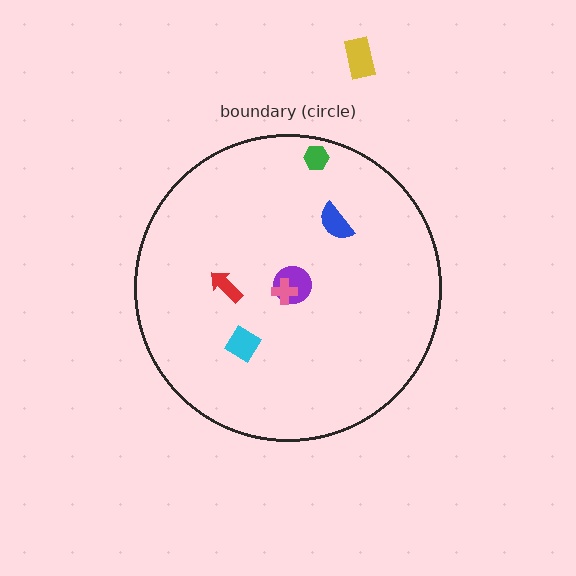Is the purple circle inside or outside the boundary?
Inside.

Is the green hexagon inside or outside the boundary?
Inside.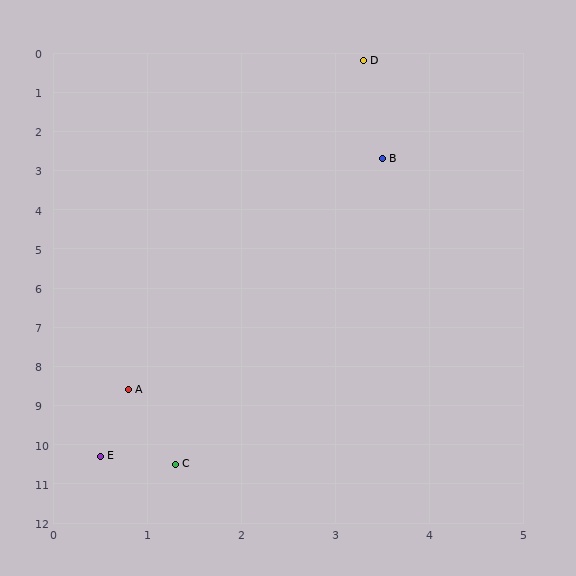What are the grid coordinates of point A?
Point A is at approximately (0.8, 8.6).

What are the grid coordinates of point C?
Point C is at approximately (1.3, 10.5).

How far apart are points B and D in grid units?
Points B and D are about 2.5 grid units apart.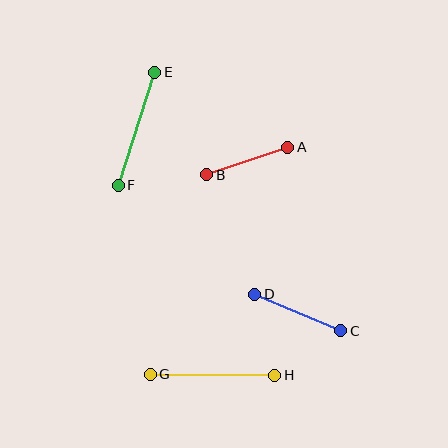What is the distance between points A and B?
The distance is approximately 86 pixels.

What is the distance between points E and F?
The distance is approximately 119 pixels.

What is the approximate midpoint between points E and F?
The midpoint is at approximately (137, 129) pixels.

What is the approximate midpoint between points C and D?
The midpoint is at approximately (298, 312) pixels.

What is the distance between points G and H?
The distance is approximately 125 pixels.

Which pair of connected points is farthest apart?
Points G and H are farthest apart.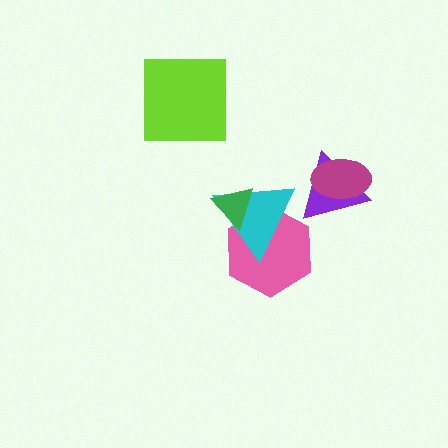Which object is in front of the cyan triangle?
The green triangle is in front of the cyan triangle.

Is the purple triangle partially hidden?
Yes, it is partially covered by another shape.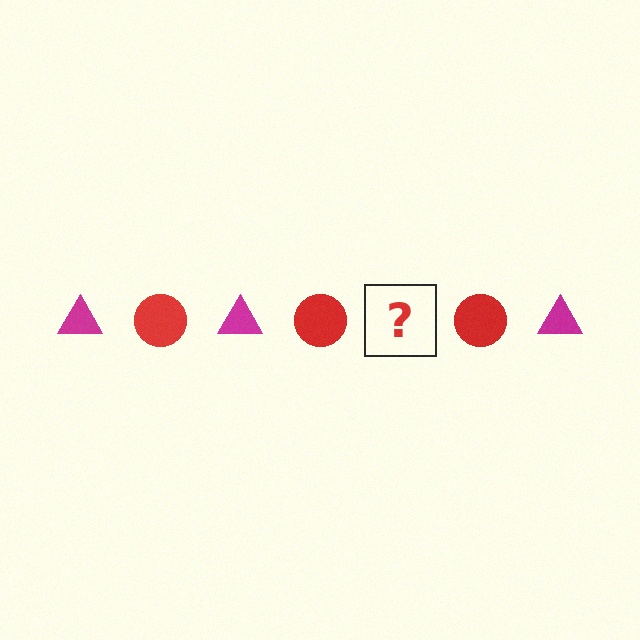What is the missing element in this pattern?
The missing element is a magenta triangle.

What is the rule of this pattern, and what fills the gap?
The rule is that the pattern alternates between magenta triangle and red circle. The gap should be filled with a magenta triangle.